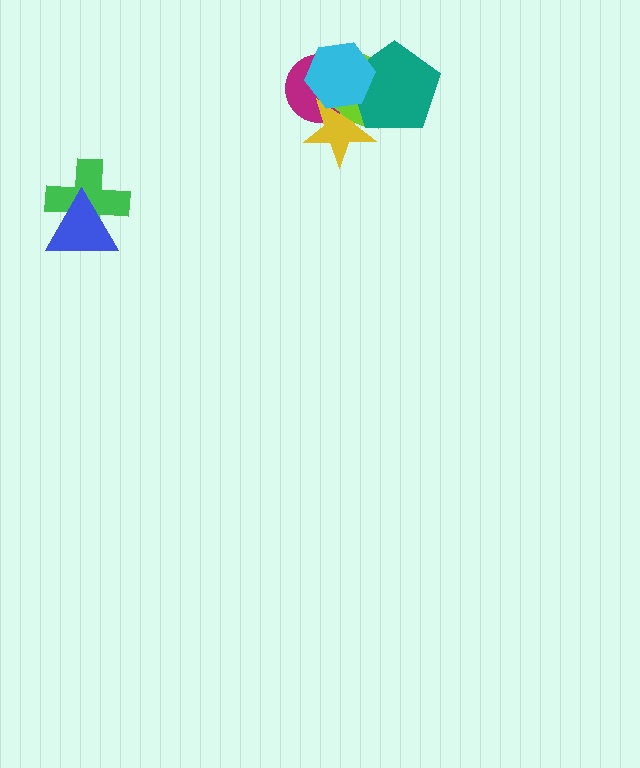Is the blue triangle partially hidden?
No, no other shape covers it.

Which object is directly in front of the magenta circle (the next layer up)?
The yellow star is directly in front of the magenta circle.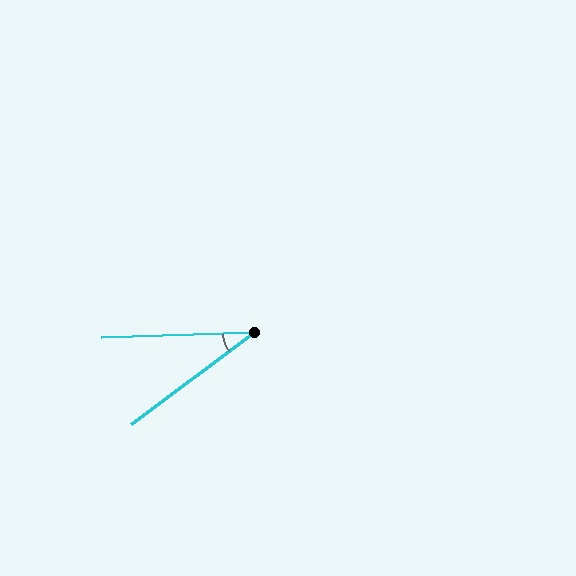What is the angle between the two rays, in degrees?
Approximately 35 degrees.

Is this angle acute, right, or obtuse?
It is acute.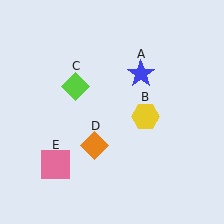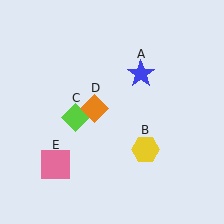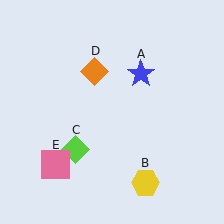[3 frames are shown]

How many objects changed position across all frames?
3 objects changed position: yellow hexagon (object B), lime diamond (object C), orange diamond (object D).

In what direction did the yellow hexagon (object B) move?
The yellow hexagon (object B) moved down.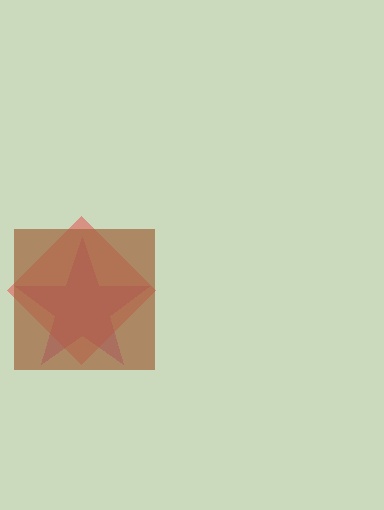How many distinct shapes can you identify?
There are 3 distinct shapes: a magenta star, a red diamond, a brown square.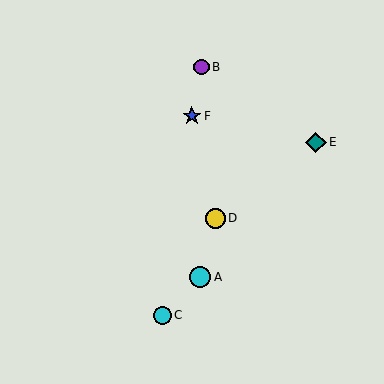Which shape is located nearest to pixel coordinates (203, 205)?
The yellow circle (labeled D) at (215, 218) is nearest to that location.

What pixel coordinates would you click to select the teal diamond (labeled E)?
Click at (316, 142) to select the teal diamond E.